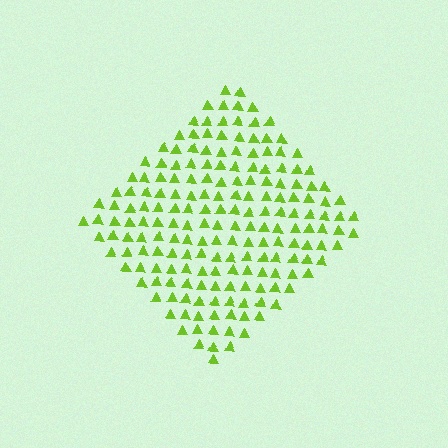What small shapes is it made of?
It is made of small triangles.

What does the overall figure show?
The overall figure shows a diamond.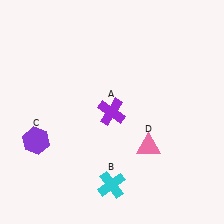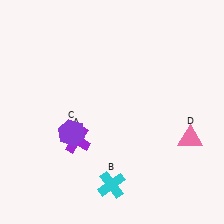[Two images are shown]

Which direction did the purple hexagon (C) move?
The purple hexagon (C) moved right.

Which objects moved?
The objects that moved are: the purple cross (A), the purple hexagon (C), the pink triangle (D).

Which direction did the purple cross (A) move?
The purple cross (A) moved left.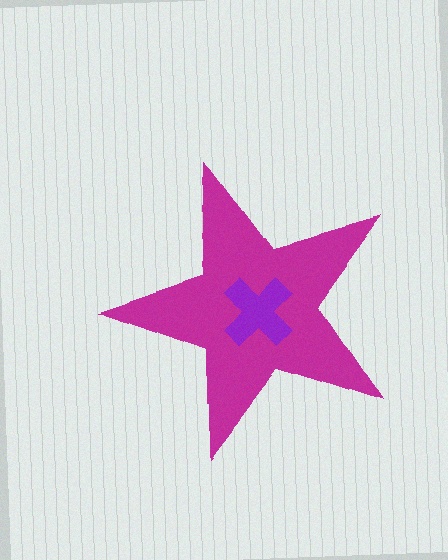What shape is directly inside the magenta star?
The purple cross.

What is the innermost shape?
The purple cross.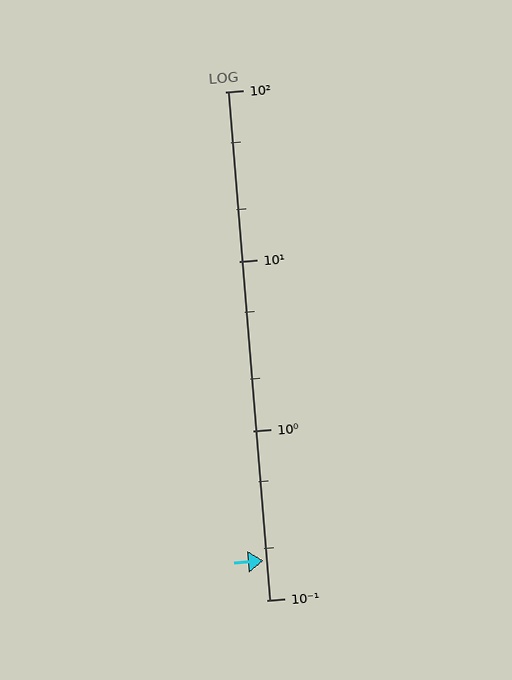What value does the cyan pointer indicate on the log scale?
The pointer indicates approximately 0.17.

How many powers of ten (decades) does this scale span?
The scale spans 3 decades, from 0.1 to 100.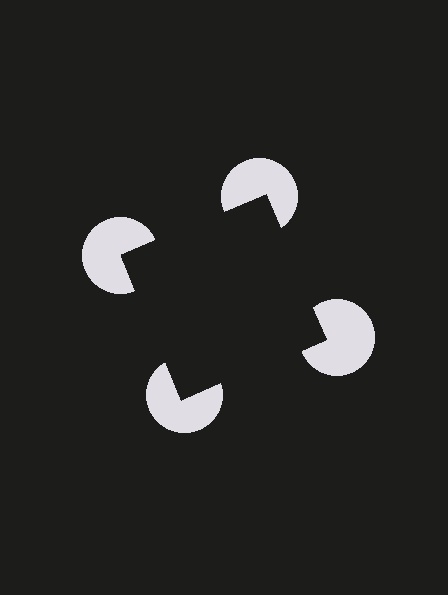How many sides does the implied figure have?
4 sides.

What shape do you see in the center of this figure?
An illusory square — its edges are inferred from the aligned wedge cuts in the pac-man discs, not physically drawn.